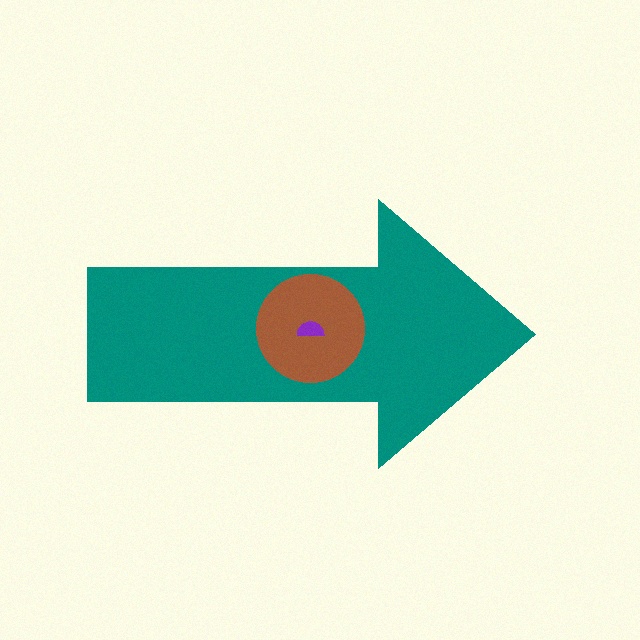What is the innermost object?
The purple semicircle.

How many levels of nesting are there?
3.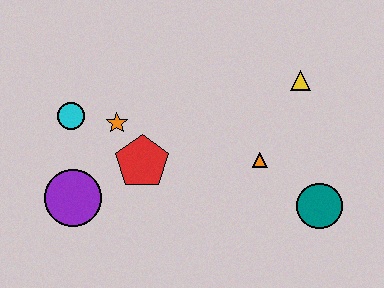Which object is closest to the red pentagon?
The orange star is closest to the red pentagon.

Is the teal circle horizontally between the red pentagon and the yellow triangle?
No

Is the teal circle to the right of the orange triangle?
Yes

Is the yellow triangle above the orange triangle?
Yes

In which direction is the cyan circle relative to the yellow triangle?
The cyan circle is to the left of the yellow triangle.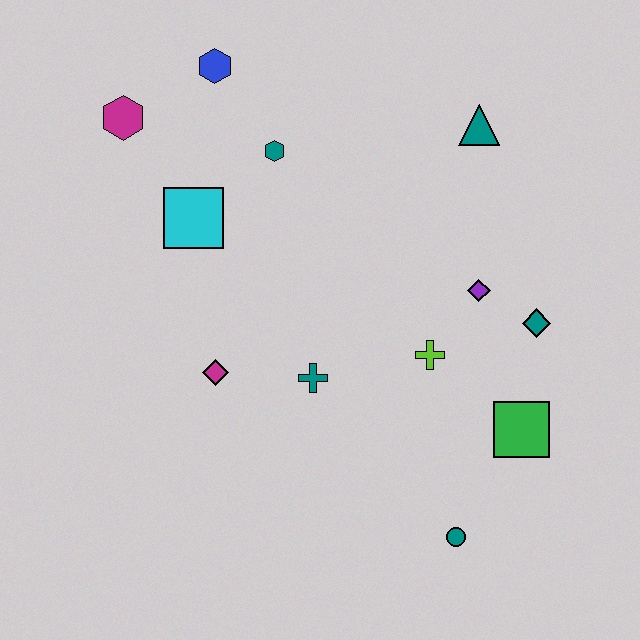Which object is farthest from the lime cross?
The magenta hexagon is farthest from the lime cross.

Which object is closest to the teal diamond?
The purple diamond is closest to the teal diamond.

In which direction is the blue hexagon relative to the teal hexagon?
The blue hexagon is above the teal hexagon.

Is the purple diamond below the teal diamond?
No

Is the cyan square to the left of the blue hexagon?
Yes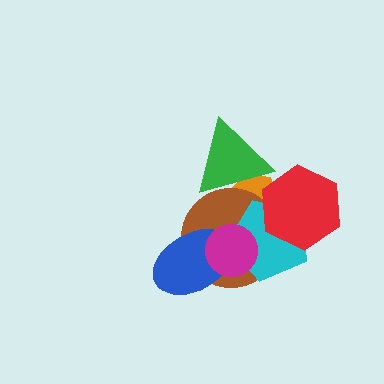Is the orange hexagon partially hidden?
Yes, it is partially covered by another shape.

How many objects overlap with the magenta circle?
3 objects overlap with the magenta circle.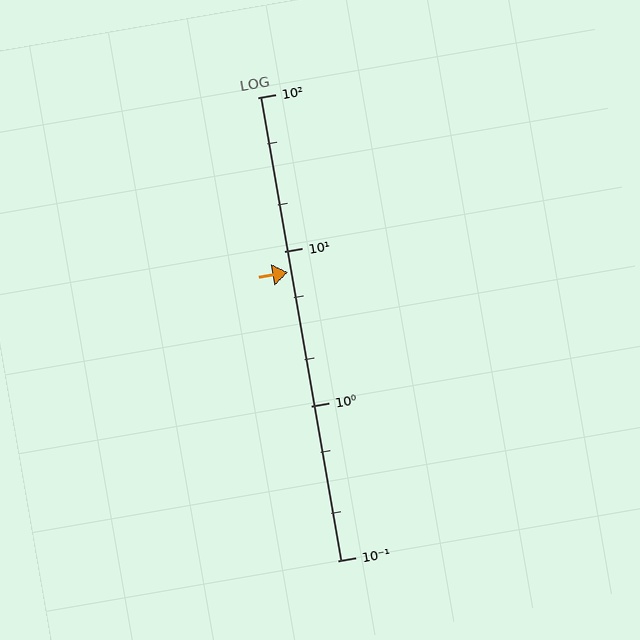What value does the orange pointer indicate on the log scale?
The pointer indicates approximately 7.4.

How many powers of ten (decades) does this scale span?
The scale spans 3 decades, from 0.1 to 100.